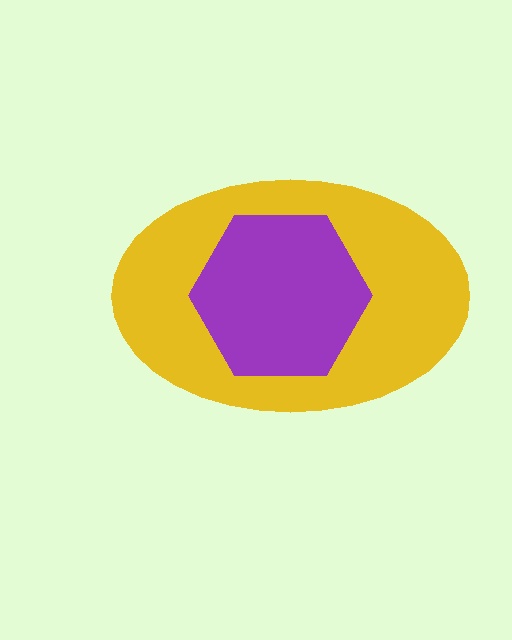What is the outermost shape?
The yellow ellipse.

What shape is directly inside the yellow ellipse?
The purple hexagon.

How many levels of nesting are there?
2.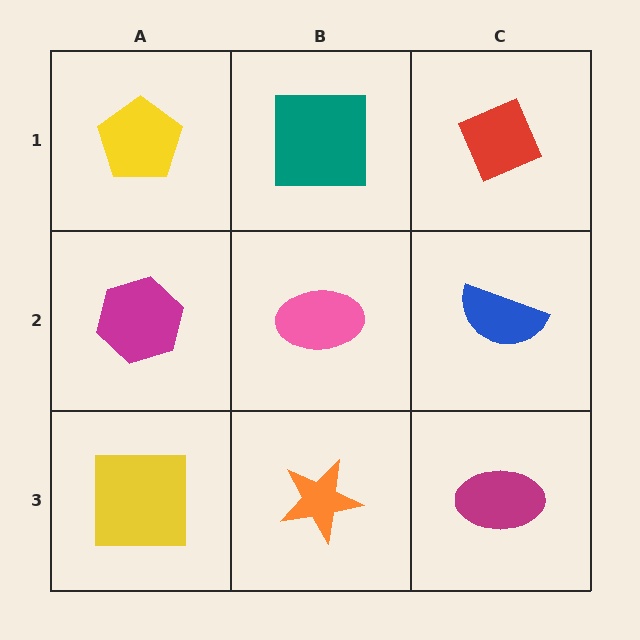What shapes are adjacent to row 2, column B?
A teal square (row 1, column B), an orange star (row 3, column B), a magenta hexagon (row 2, column A), a blue semicircle (row 2, column C).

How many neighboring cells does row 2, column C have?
3.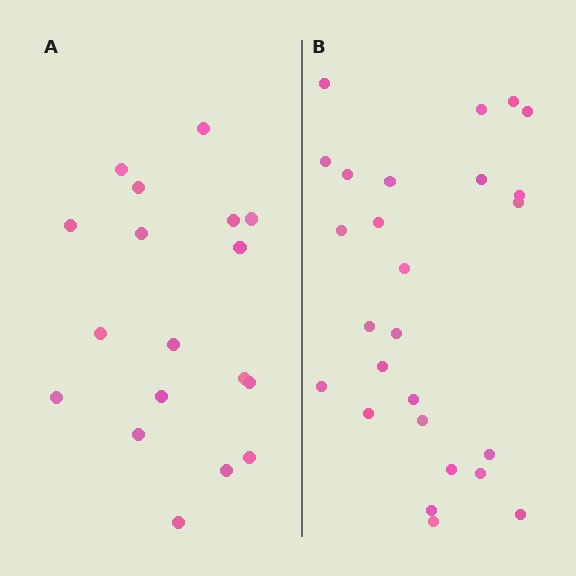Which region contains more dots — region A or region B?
Region B (the right region) has more dots.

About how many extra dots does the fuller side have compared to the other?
Region B has roughly 8 or so more dots than region A.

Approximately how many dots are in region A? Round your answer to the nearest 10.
About 20 dots. (The exact count is 18, which rounds to 20.)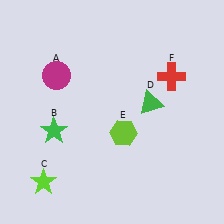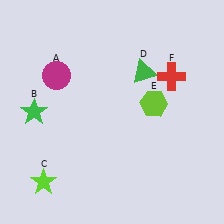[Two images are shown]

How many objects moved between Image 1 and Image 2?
3 objects moved between the two images.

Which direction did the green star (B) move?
The green star (B) moved left.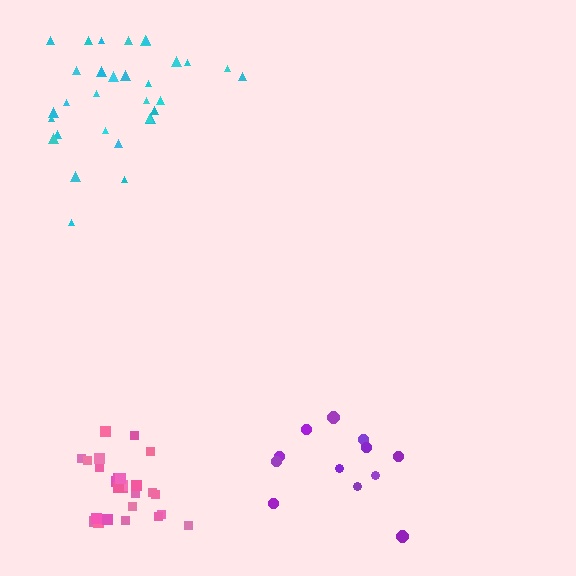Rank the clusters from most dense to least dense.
pink, cyan, purple.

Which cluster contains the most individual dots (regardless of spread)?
Cyan (31).